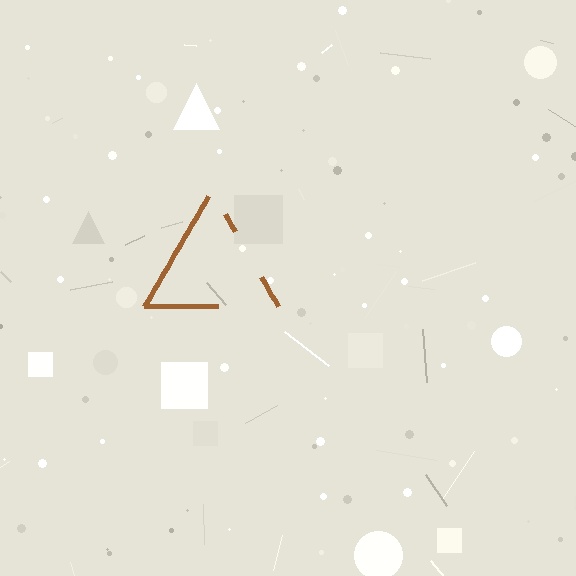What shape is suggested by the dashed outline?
The dashed outline suggests a triangle.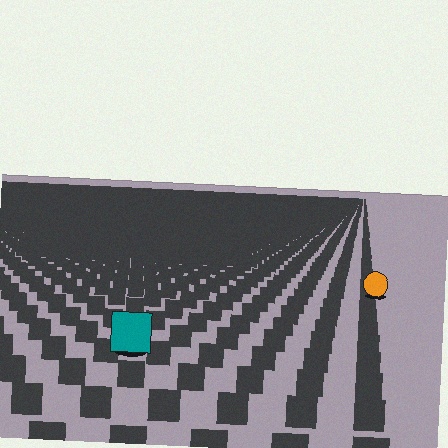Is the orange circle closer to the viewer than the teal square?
No. The teal square is closer — you can tell from the texture gradient: the ground texture is coarser near it.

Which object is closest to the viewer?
The teal square is closest. The texture marks near it are larger and more spread out.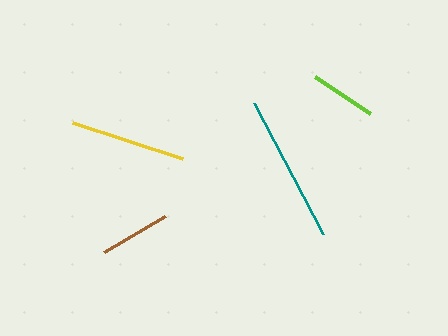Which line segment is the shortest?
The lime line is the shortest at approximately 67 pixels.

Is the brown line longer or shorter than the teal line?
The teal line is longer than the brown line.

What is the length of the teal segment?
The teal segment is approximately 147 pixels long.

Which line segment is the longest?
The teal line is the longest at approximately 147 pixels.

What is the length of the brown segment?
The brown segment is approximately 71 pixels long.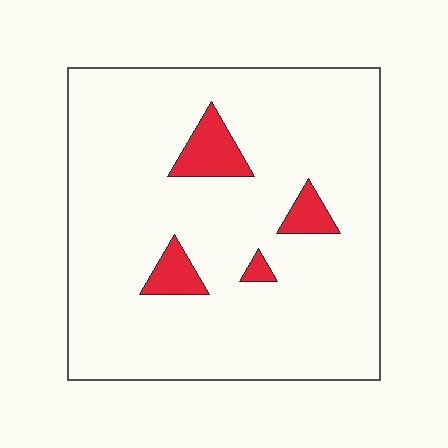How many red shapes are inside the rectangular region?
4.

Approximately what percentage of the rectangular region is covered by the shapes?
Approximately 10%.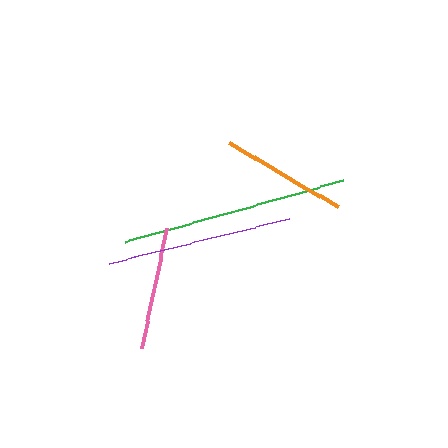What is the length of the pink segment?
The pink segment is approximately 123 pixels long.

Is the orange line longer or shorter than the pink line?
The orange line is longer than the pink line.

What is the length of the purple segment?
The purple segment is approximately 186 pixels long.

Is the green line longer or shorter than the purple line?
The green line is longer than the purple line.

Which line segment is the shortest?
The pink line is the shortest at approximately 123 pixels.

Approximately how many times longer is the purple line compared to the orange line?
The purple line is approximately 1.5 times the length of the orange line.